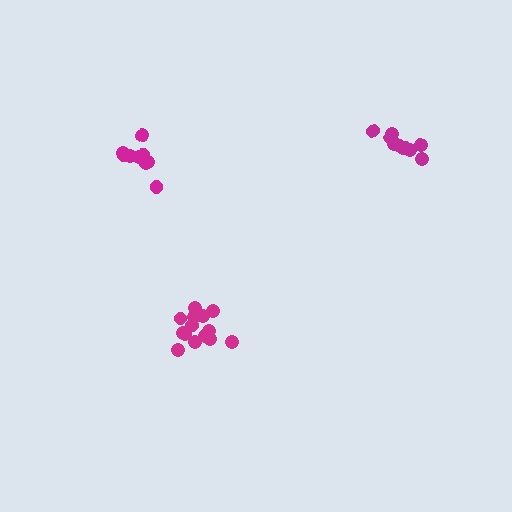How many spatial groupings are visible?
There are 3 spatial groupings.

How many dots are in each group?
Group 1: 10 dots, Group 2: 15 dots, Group 3: 10 dots (35 total).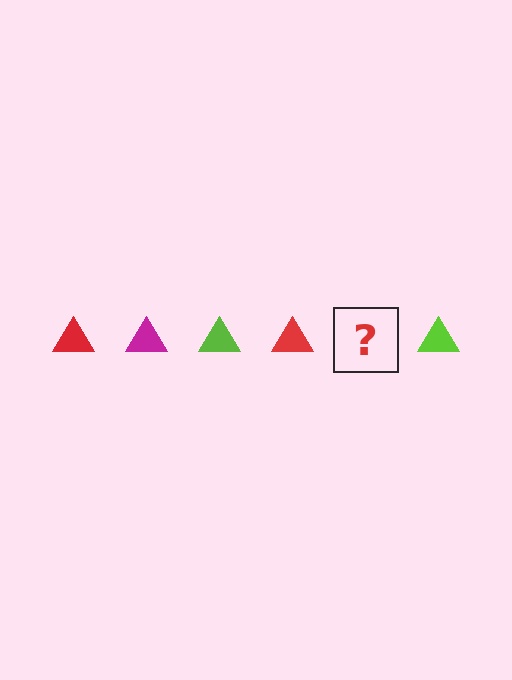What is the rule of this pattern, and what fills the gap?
The rule is that the pattern cycles through red, magenta, lime triangles. The gap should be filled with a magenta triangle.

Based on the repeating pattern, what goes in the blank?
The blank should be a magenta triangle.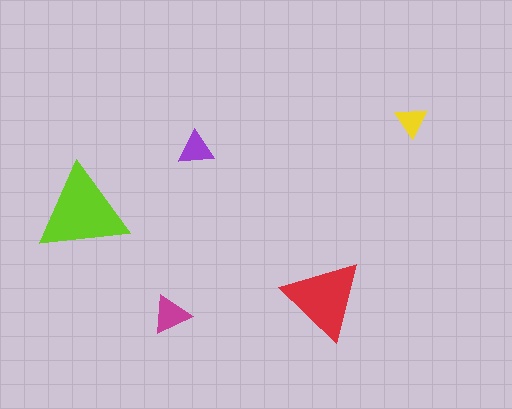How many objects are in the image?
There are 5 objects in the image.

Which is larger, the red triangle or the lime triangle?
The lime one.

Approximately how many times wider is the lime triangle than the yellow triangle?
About 3 times wider.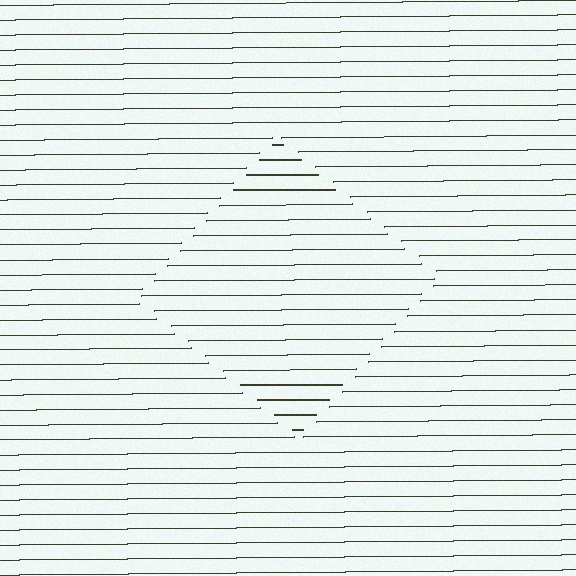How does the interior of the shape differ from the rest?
The interior of the shape contains the same grating, shifted by half a period — the contour is defined by the phase discontinuity where line-ends from the inner and outer gratings abut.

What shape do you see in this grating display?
An illusory square. The interior of the shape contains the same grating, shifted by half a period — the contour is defined by the phase discontinuity where line-ends from the inner and outer gratings abut.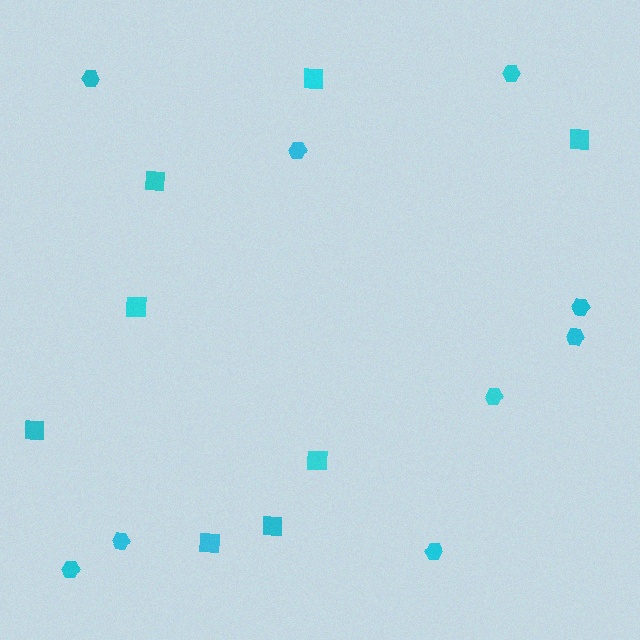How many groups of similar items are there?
There are 2 groups: one group of hexagons (9) and one group of squares (8).